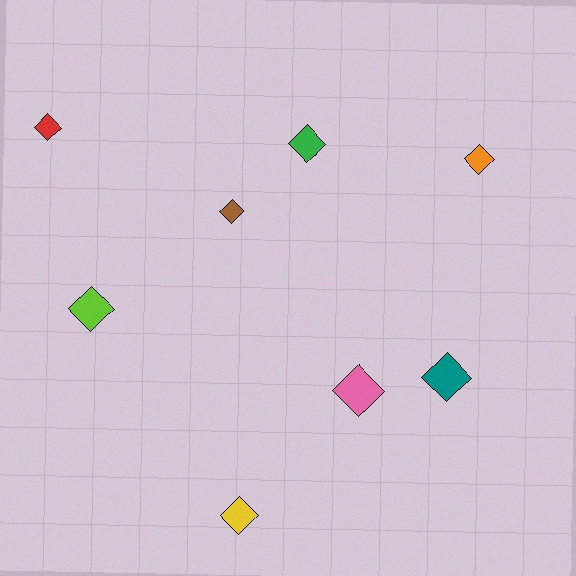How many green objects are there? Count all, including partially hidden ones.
There is 1 green object.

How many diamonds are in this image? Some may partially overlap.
There are 8 diamonds.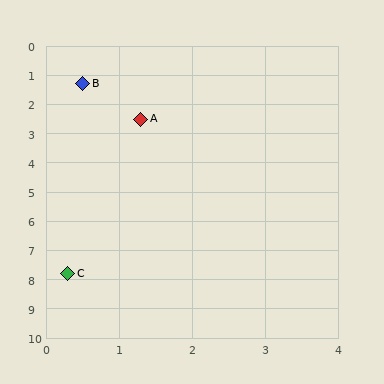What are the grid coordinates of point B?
Point B is at approximately (0.5, 1.3).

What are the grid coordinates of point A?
Point A is at approximately (1.3, 2.5).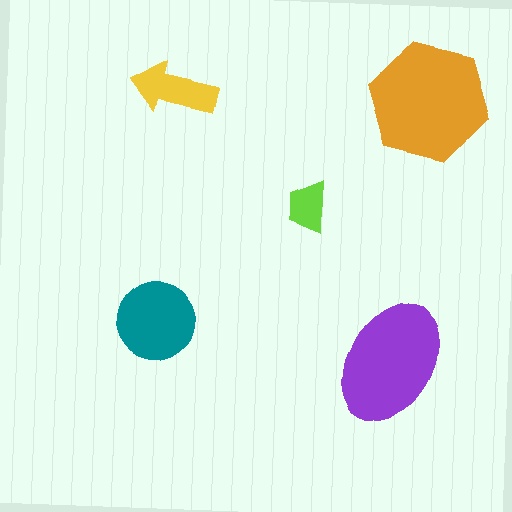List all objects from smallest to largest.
The lime trapezoid, the yellow arrow, the teal circle, the purple ellipse, the orange hexagon.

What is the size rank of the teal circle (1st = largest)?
3rd.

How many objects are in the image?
There are 5 objects in the image.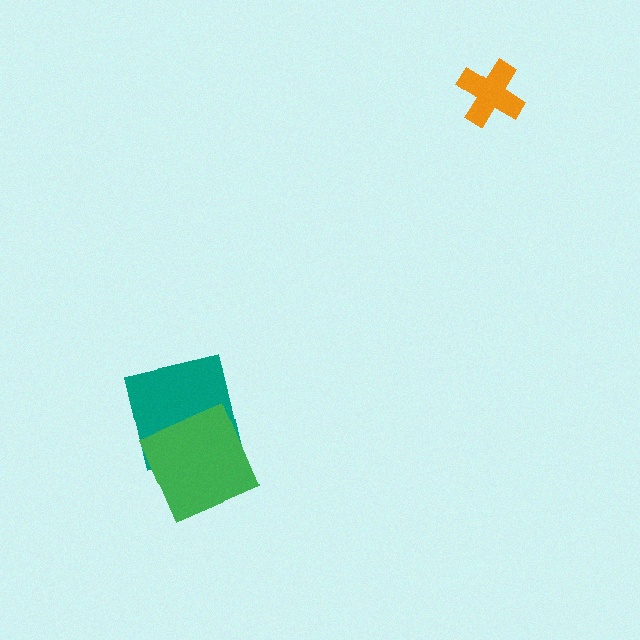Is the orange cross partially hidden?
No, no other shape covers it.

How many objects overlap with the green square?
1 object overlaps with the green square.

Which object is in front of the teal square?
The green square is in front of the teal square.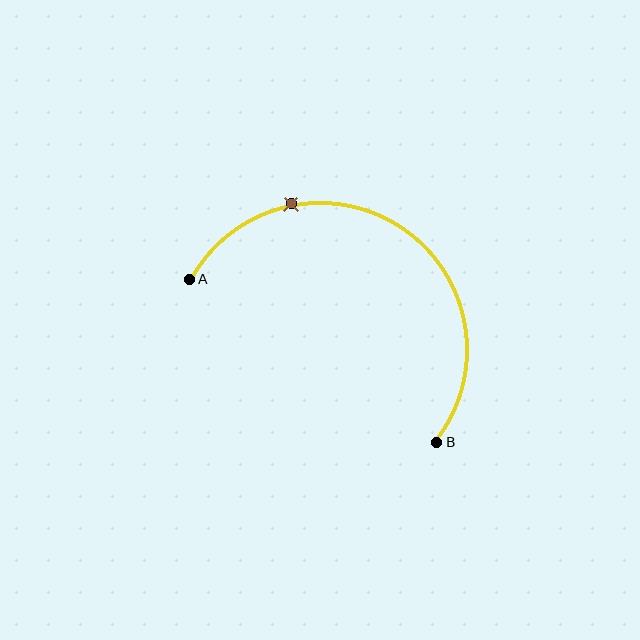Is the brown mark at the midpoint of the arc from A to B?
No. The brown mark lies on the arc but is closer to endpoint A. The arc midpoint would be at the point on the curve equidistant along the arc from both A and B.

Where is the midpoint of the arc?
The arc midpoint is the point on the curve farthest from the straight line joining A and B. It sits above that line.